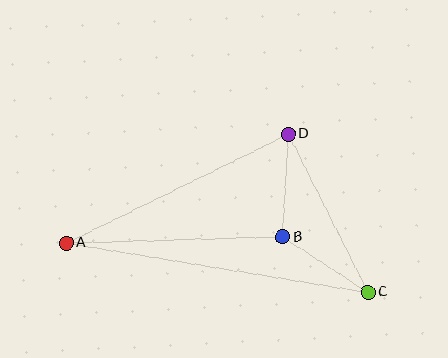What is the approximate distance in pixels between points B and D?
The distance between B and D is approximately 103 pixels.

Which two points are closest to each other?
Points B and C are closest to each other.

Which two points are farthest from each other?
Points A and C are farthest from each other.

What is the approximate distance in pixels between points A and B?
The distance between A and B is approximately 217 pixels.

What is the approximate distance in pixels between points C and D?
The distance between C and D is approximately 177 pixels.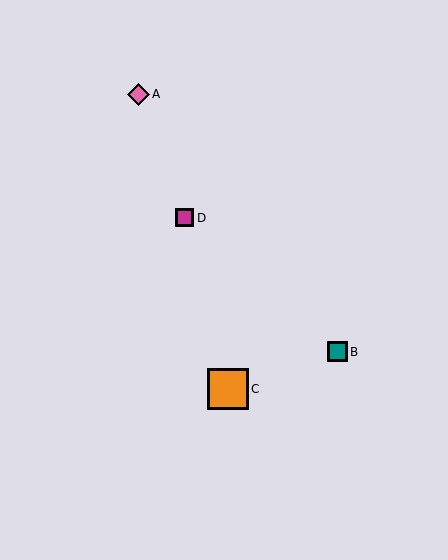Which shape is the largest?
The orange square (labeled C) is the largest.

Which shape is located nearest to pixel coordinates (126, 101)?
The pink diamond (labeled A) at (138, 94) is nearest to that location.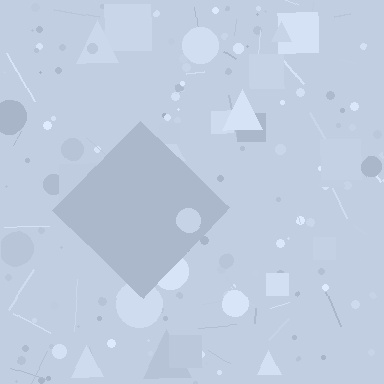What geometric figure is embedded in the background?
A diamond is embedded in the background.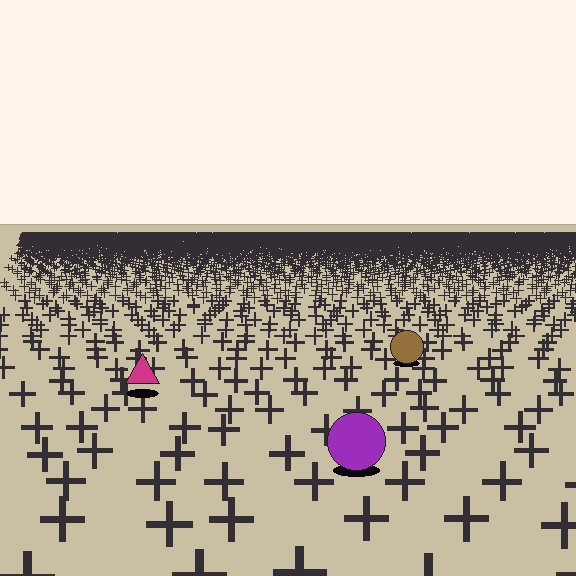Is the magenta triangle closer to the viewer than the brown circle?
Yes. The magenta triangle is closer — you can tell from the texture gradient: the ground texture is coarser near it.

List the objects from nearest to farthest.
From nearest to farthest: the purple circle, the magenta triangle, the brown circle.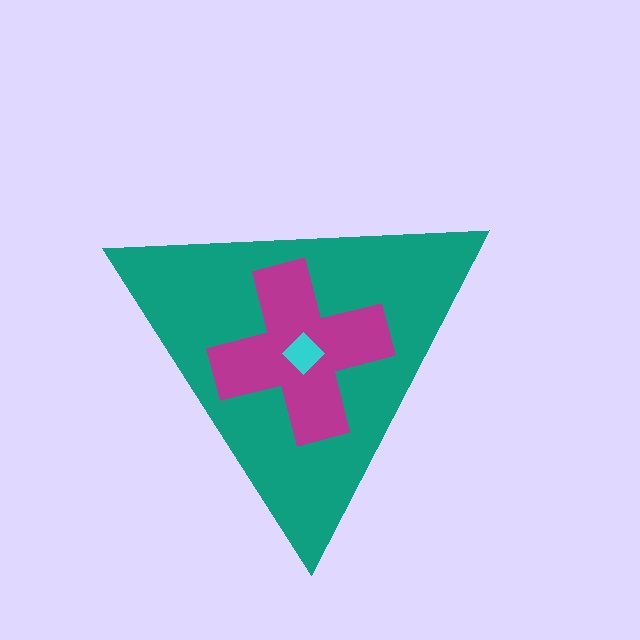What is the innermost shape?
The cyan diamond.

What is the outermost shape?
The teal triangle.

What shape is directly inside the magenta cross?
The cyan diamond.